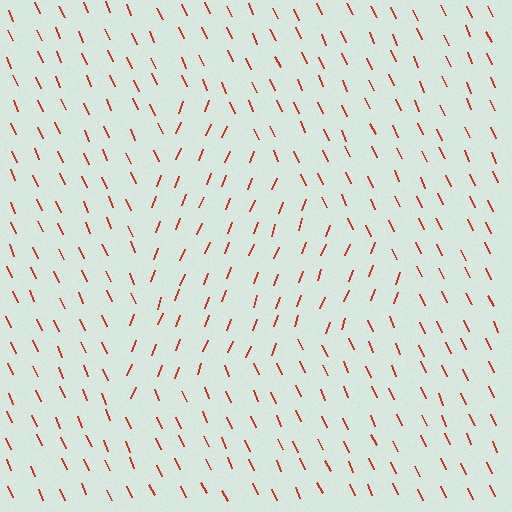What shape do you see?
I see a triangle.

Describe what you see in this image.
The image is filled with small red line segments. A triangle region in the image has lines oriented differently from the surrounding lines, creating a visible texture boundary.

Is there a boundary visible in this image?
Yes, there is a texture boundary formed by a change in line orientation.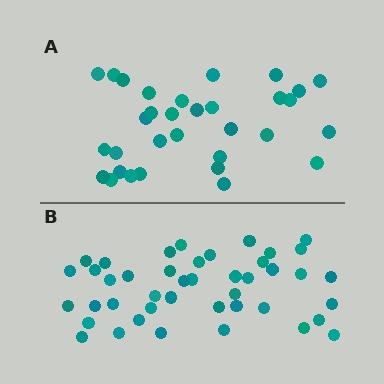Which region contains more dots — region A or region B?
Region B (the bottom region) has more dots.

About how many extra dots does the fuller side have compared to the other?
Region B has roughly 12 or so more dots than region A.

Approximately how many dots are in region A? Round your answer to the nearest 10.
About 30 dots. (The exact count is 32, which rounds to 30.)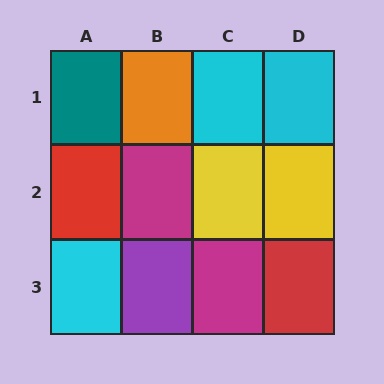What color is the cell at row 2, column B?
Magenta.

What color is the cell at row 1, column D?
Cyan.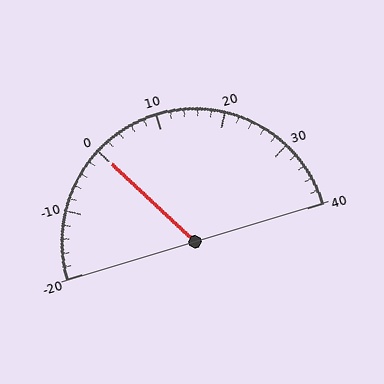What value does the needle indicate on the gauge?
The needle indicates approximately 0.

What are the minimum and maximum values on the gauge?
The gauge ranges from -20 to 40.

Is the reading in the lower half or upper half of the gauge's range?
The reading is in the lower half of the range (-20 to 40).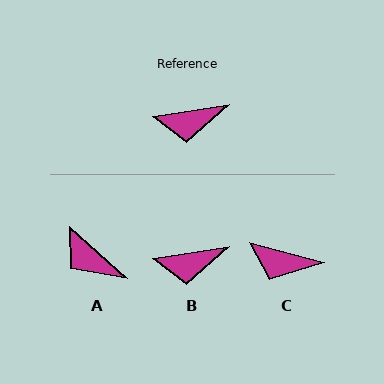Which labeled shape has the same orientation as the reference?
B.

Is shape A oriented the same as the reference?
No, it is off by about 51 degrees.